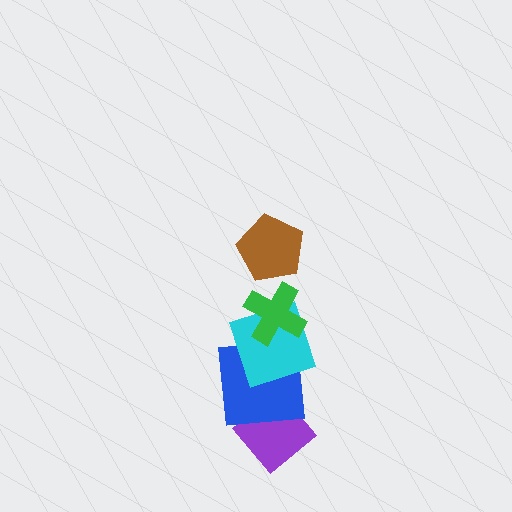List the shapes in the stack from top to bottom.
From top to bottom: the brown pentagon, the green cross, the cyan square, the blue square, the purple diamond.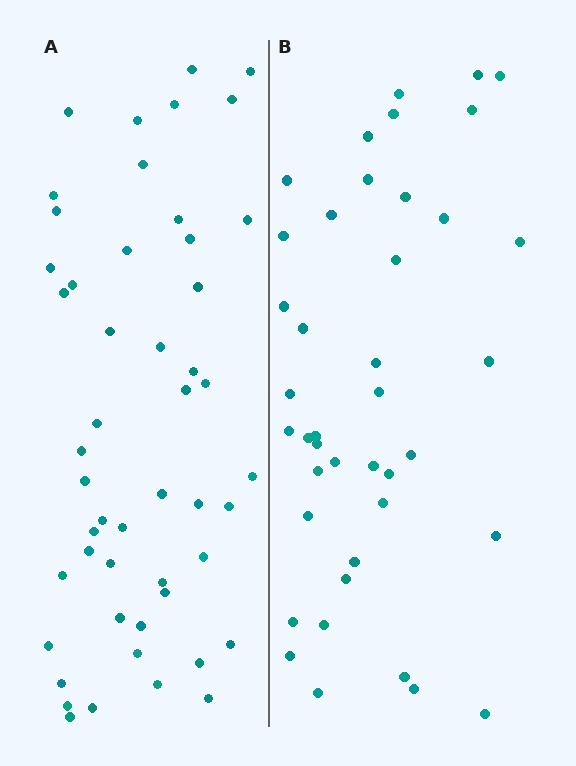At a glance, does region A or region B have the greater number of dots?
Region A (the left region) has more dots.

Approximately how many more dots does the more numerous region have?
Region A has roughly 8 or so more dots than region B.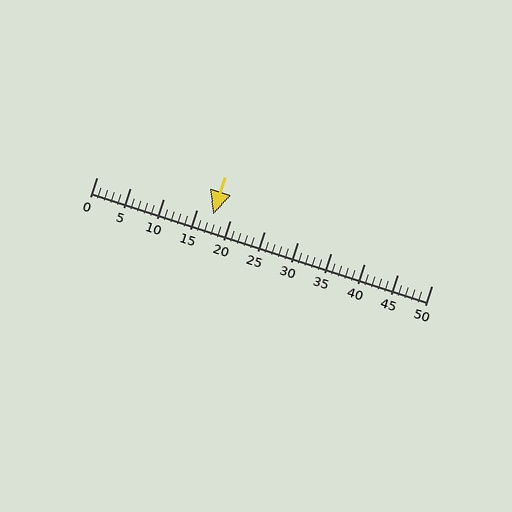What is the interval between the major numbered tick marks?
The major tick marks are spaced 5 units apart.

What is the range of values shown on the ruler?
The ruler shows values from 0 to 50.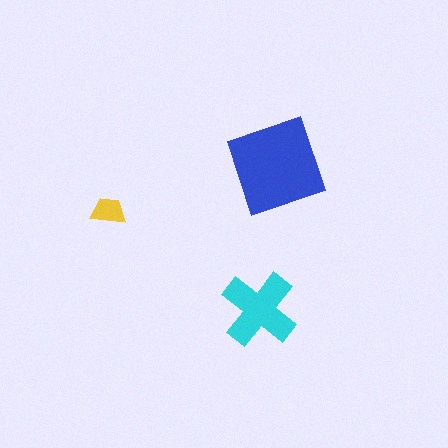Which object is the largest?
The blue diamond.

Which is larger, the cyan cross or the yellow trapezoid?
The cyan cross.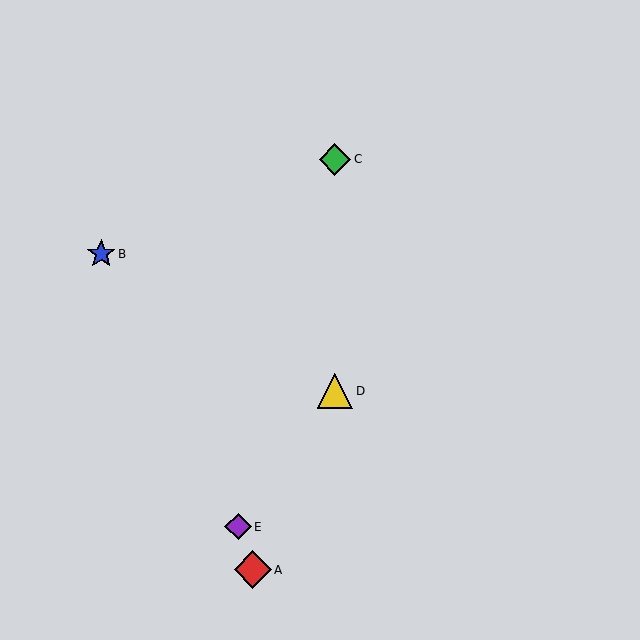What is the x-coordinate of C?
Object C is at x≈335.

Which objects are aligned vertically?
Objects C, D are aligned vertically.